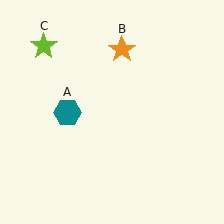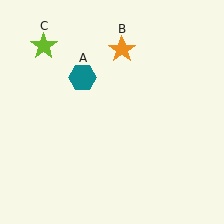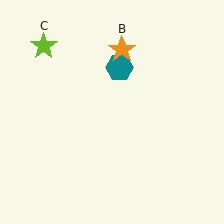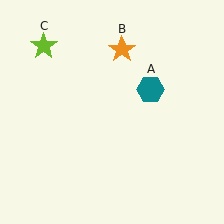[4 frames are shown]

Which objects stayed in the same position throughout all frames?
Orange star (object B) and lime star (object C) remained stationary.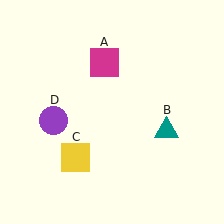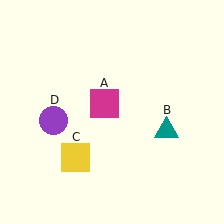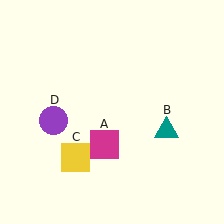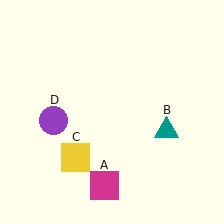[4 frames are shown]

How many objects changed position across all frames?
1 object changed position: magenta square (object A).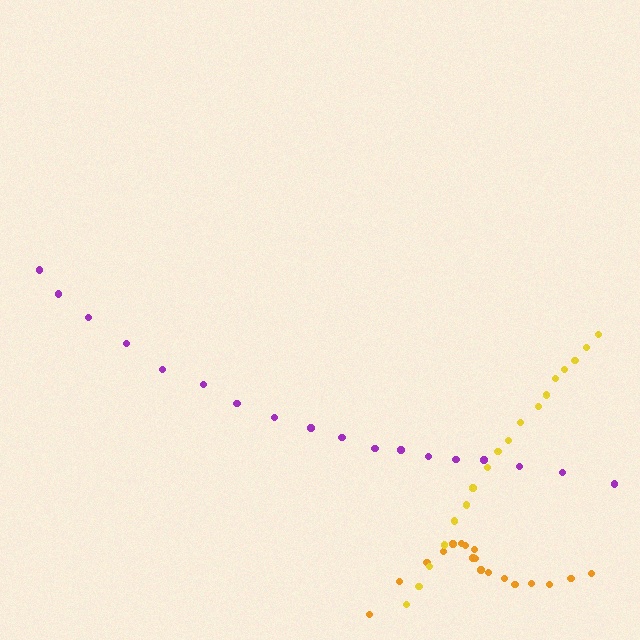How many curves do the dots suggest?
There are 3 distinct paths.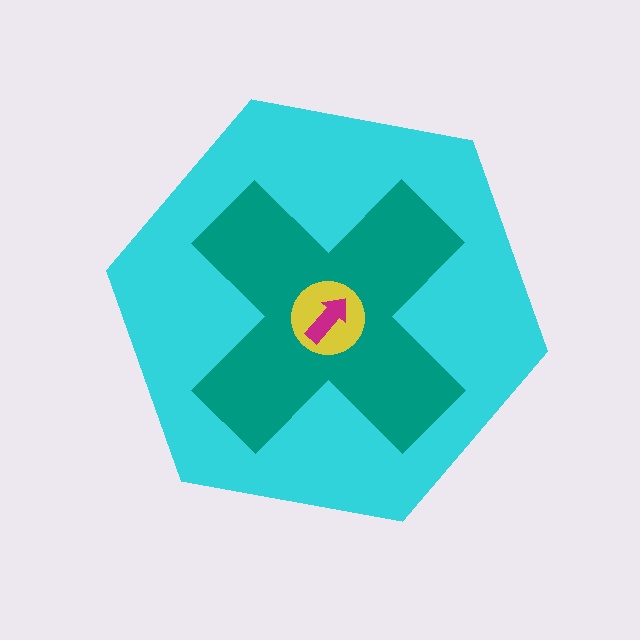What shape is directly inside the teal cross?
The yellow circle.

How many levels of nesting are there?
4.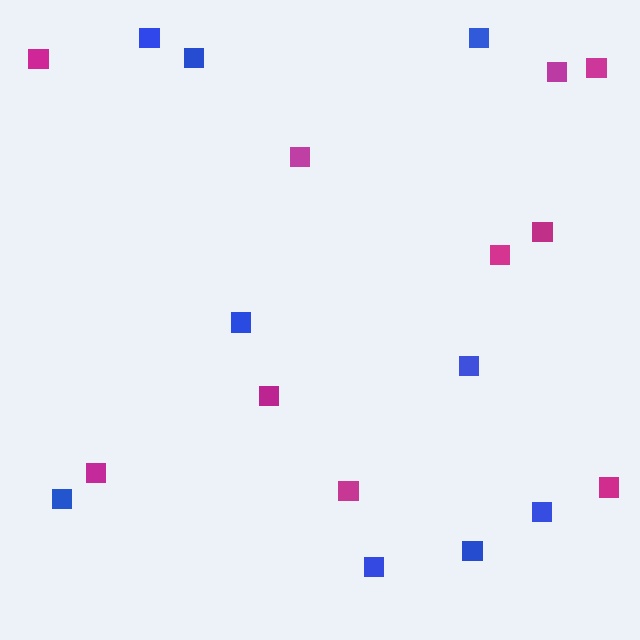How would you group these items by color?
There are 2 groups: one group of blue squares (9) and one group of magenta squares (10).